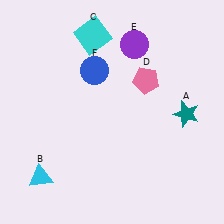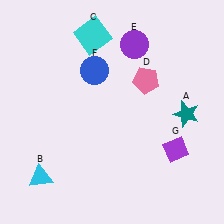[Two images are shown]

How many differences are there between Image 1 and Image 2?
There is 1 difference between the two images.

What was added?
A purple diamond (G) was added in Image 2.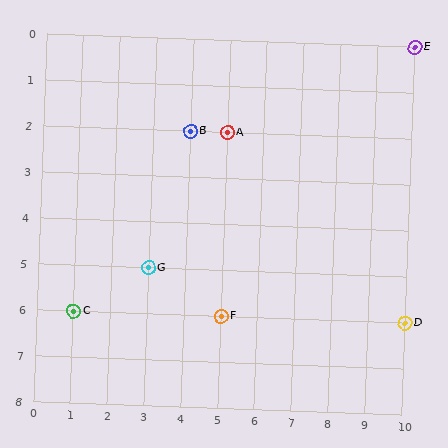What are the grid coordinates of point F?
Point F is at grid coordinates (5, 6).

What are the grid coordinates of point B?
Point B is at grid coordinates (4, 2).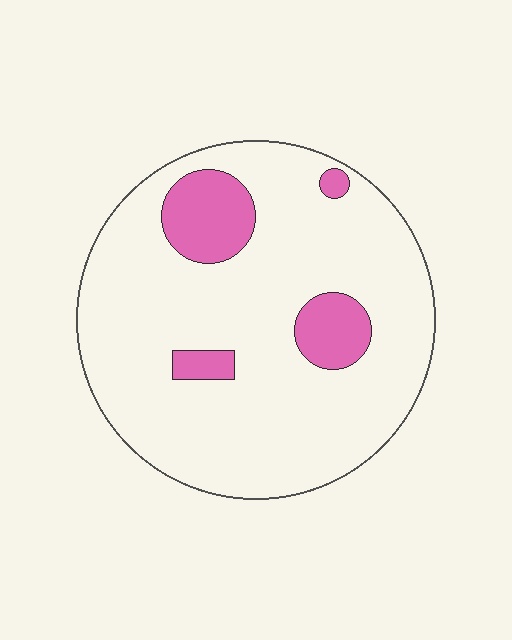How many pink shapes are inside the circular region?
4.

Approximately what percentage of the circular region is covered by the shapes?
Approximately 15%.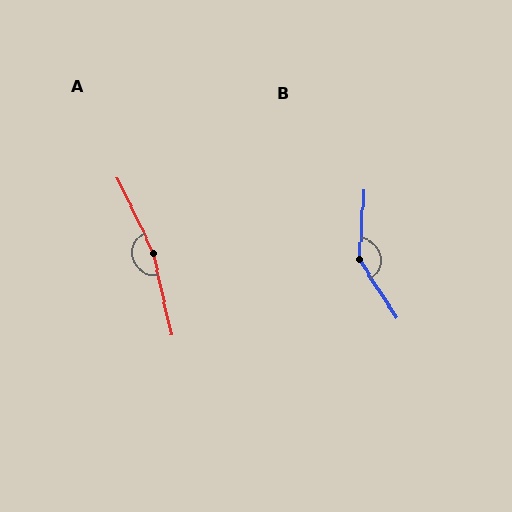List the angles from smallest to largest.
B (144°), A (167°).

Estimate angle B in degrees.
Approximately 144 degrees.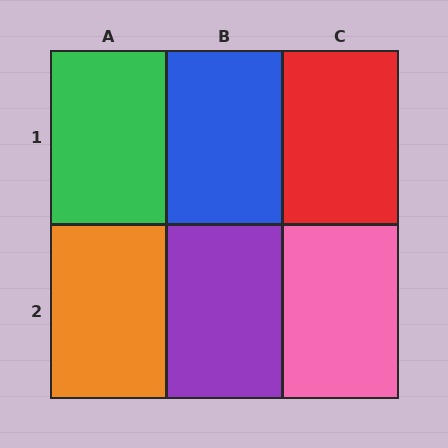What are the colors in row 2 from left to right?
Orange, purple, pink.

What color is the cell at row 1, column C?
Red.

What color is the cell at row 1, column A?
Green.